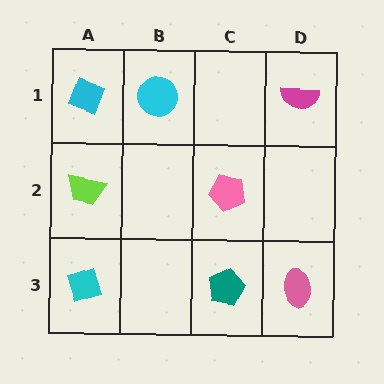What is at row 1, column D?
A magenta semicircle.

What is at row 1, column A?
A cyan diamond.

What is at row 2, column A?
A lime trapezoid.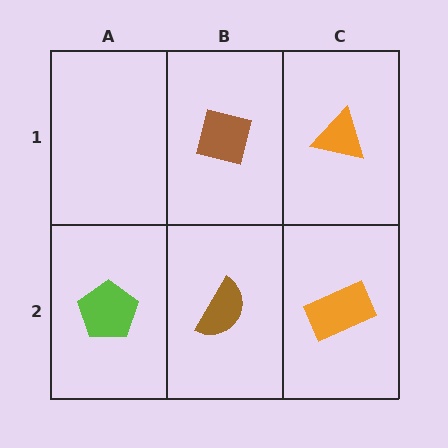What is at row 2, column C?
An orange rectangle.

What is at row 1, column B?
A brown square.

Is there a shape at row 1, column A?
No, that cell is empty.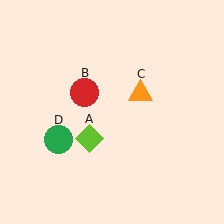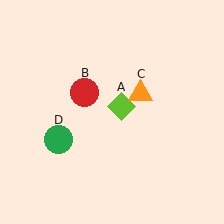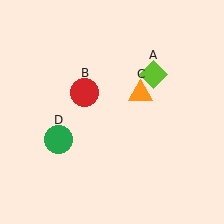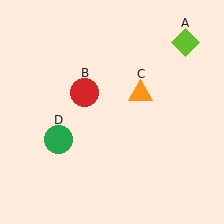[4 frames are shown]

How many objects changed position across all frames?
1 object changed position: lime diamond (object A).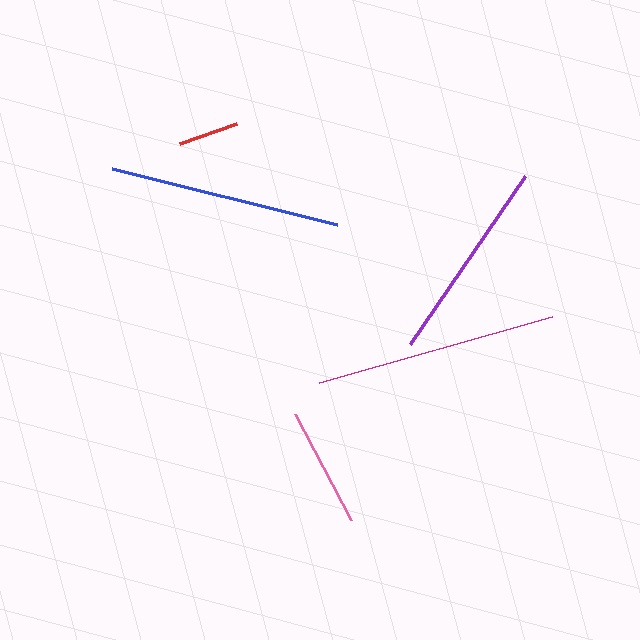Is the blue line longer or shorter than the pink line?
The blue line is longer than the pink line.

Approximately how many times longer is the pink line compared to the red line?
The pink line is approximately 2.0 times the length of the red line.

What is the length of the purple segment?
The purple segment is approximately 204 pixels long.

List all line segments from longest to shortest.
From longest to shortest: magenta, blue, purple, pink, red.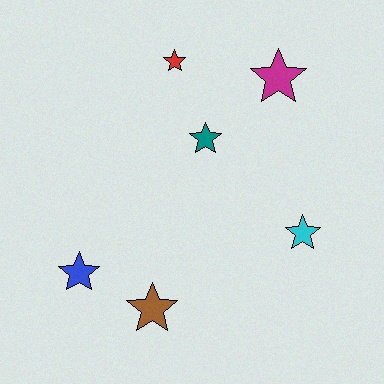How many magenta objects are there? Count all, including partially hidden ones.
There is 1 magenta object.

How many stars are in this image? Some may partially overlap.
There are 6 stars.